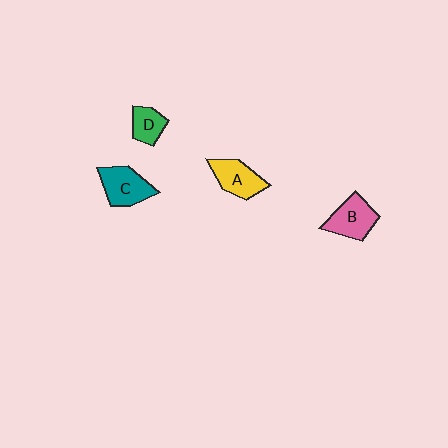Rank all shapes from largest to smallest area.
From largest to smallest: C (teal), B (pink), A (yellow), D (green).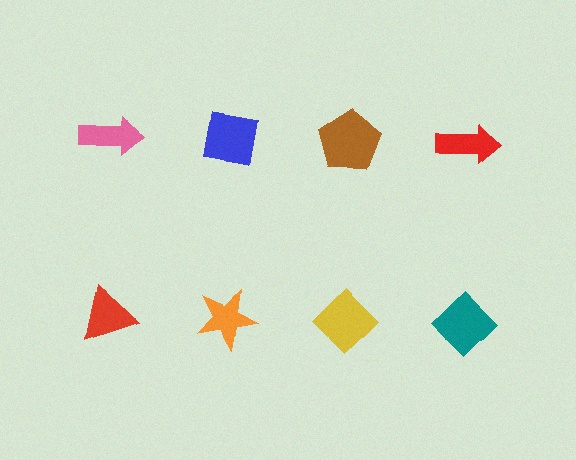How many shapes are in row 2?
4 shapes.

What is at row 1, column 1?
A pink arrow.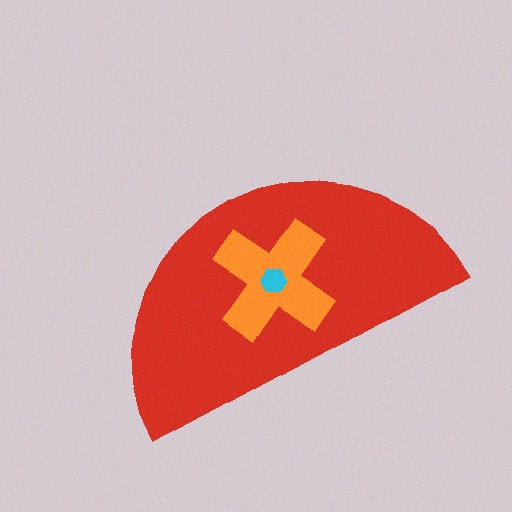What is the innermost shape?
The cyan hexagon.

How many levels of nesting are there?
3.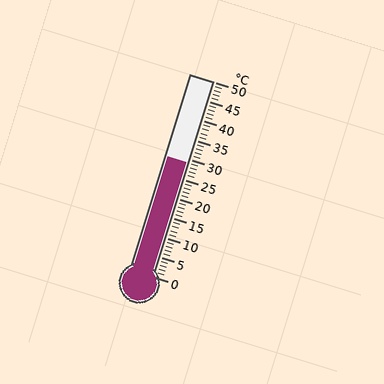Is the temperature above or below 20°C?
The temperature is above 20°C.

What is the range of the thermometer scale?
The thermometer scale ranges from 0°C to 50°C.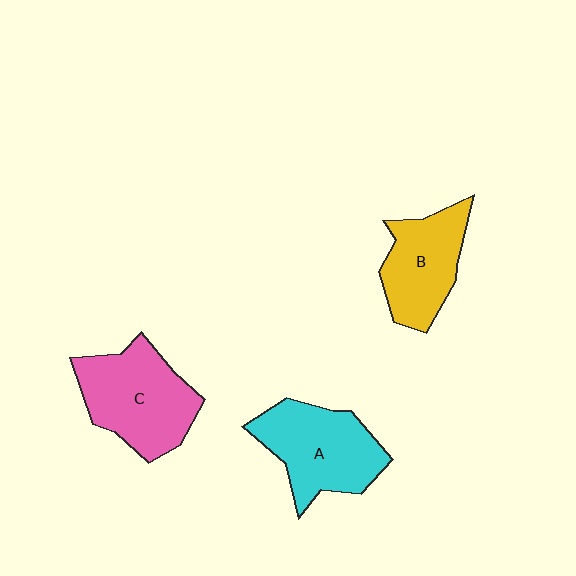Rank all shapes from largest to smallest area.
From largest to smallest: C (pink), A (cyan), B (yellow).